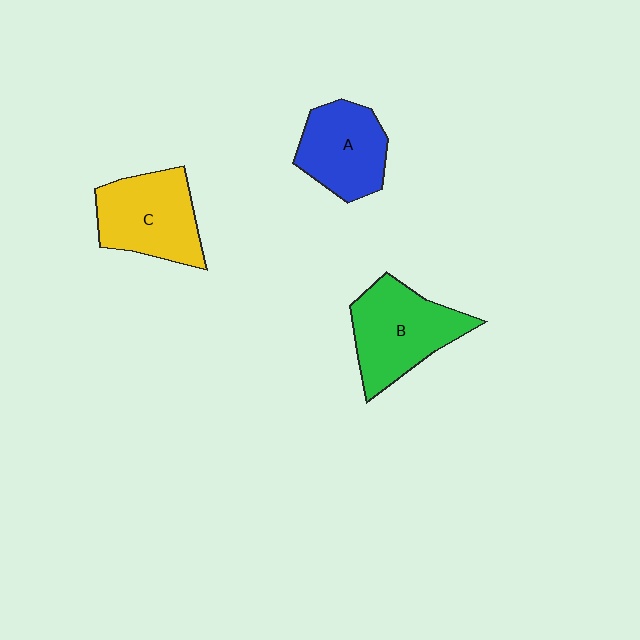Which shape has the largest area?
Shape B (green).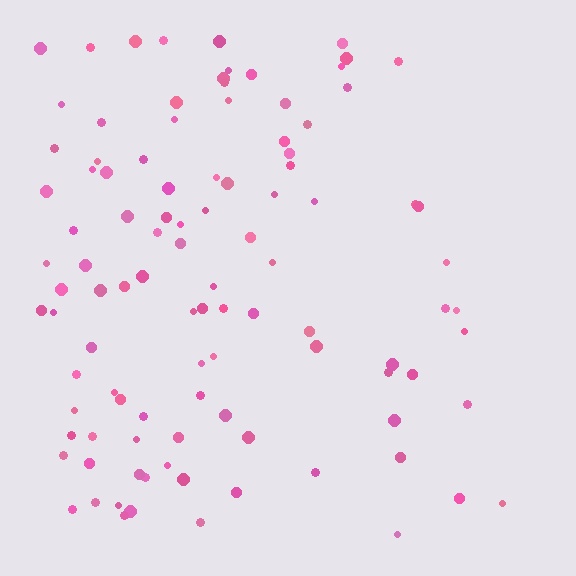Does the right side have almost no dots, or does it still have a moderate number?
Still a moderate number, just noticeably fewer than the left.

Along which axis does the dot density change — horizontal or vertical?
Horizontal.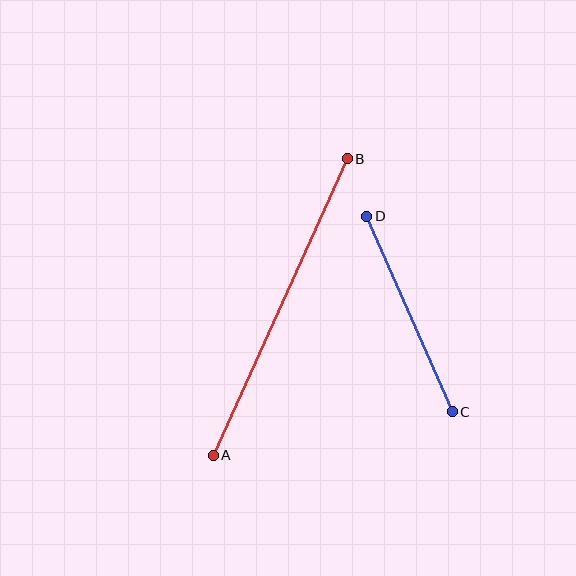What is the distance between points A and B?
The distance is approximately 325 pixels.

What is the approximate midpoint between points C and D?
The midpoint is at approximately (409, 314) pixels.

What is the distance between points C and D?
The distance is approximately 213 pixels.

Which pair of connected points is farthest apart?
Points A and B are farthest apart.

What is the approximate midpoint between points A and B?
The midpoint is at approximately (280, 307) pixels.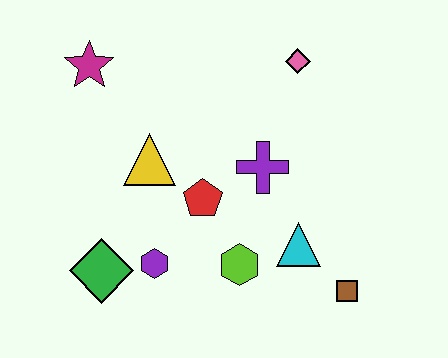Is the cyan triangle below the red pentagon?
Yes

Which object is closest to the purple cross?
The red pentagon is closest to the purple cross.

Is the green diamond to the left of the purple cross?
Yes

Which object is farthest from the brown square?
The magenta star is farthest from the brown square.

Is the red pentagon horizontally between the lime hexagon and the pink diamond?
No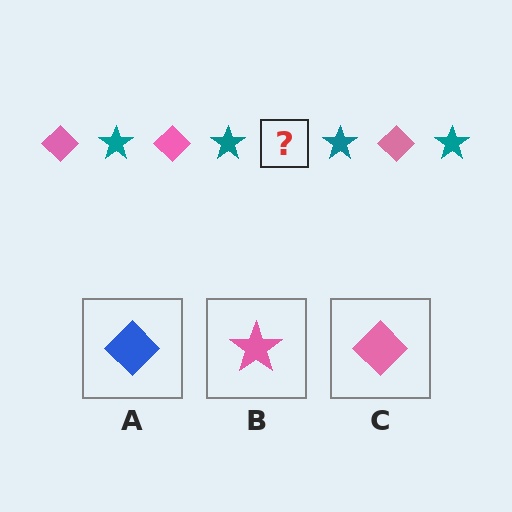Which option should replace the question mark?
Option C.